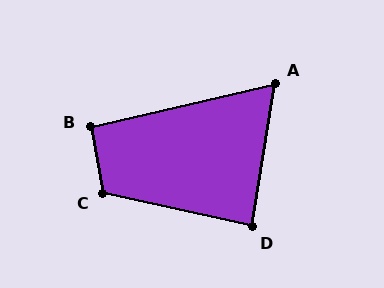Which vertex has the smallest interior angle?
A, at approximately 68 degrees.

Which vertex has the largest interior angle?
C, at approximately 112 degrees.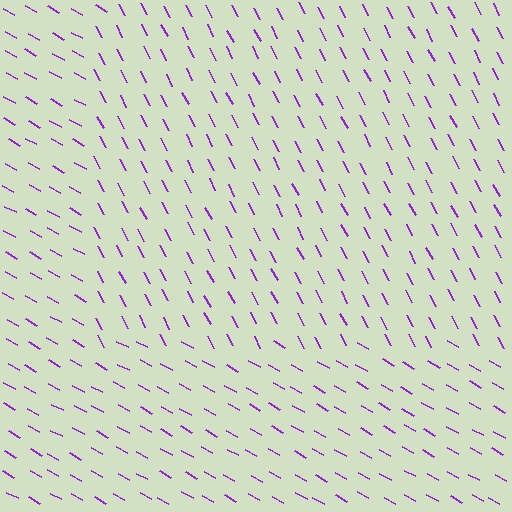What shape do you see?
I see a rectangle.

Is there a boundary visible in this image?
Yes, there is a texture boundary formed by a change in line orientation.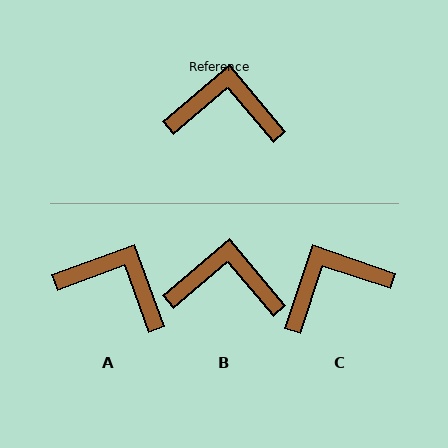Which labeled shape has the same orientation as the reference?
B.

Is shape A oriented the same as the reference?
No, it is off by about 20 degrees.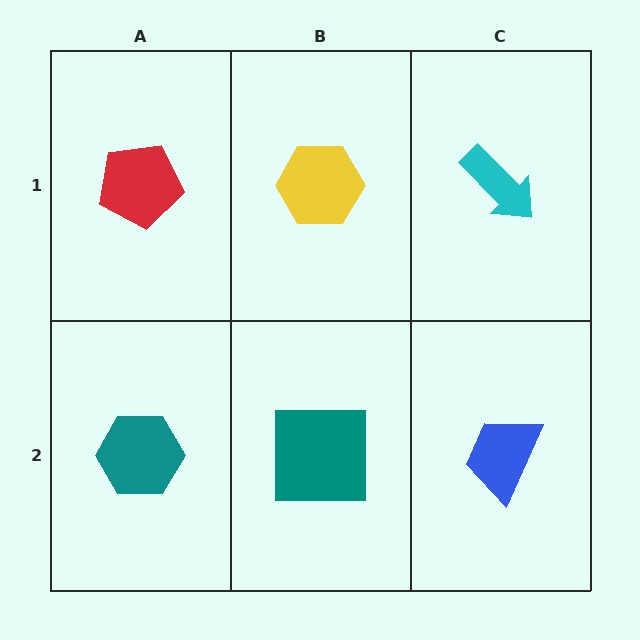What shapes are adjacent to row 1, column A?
A teal hexagon (row 2, column A), a yellow hexagon (row 1, column B).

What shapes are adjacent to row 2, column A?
A red pentagon (row 1, column A), a teal square (row 2, column B).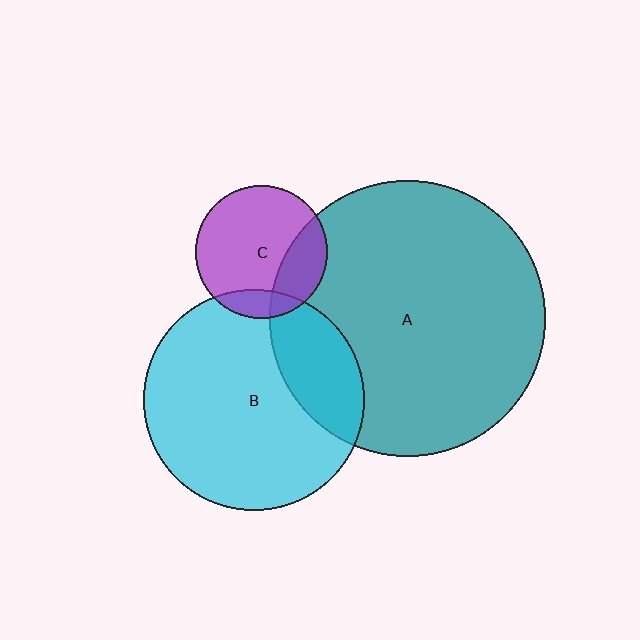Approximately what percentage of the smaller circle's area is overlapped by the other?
Approximately 15%.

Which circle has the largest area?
Circle A (teal).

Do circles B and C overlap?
Yes.